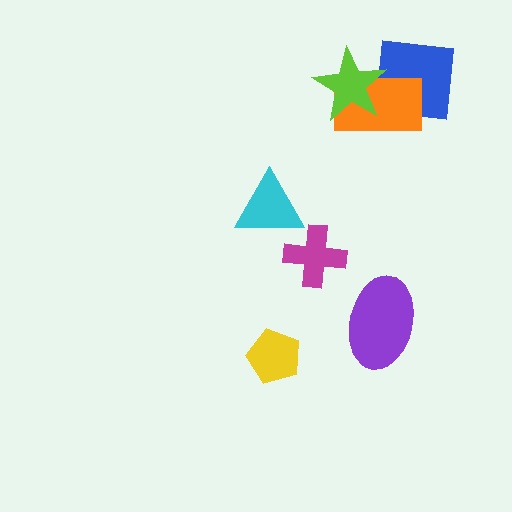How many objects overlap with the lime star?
2 objects overlap with the lime star.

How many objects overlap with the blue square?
2 objects overlap with the blue square.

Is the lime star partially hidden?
No, no other shape covers it.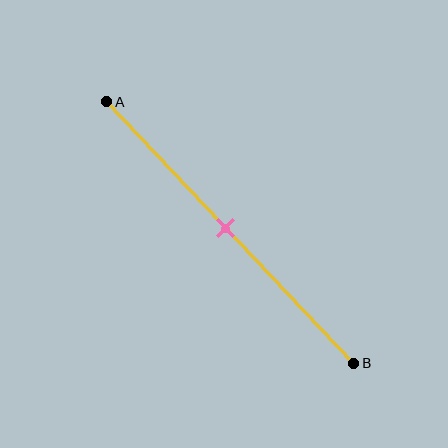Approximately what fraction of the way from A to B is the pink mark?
The pink mark is approximately 50% of the way from A to B.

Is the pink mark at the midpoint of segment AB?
Yes, the mark is approximately at the midpoint.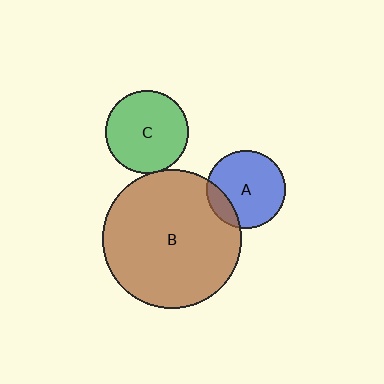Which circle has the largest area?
Circle B (brown).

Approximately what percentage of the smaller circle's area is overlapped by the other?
Approximately 5%.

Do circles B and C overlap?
Yes.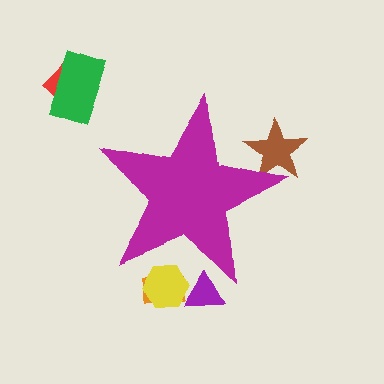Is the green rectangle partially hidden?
No, the green rectangle is fully visible.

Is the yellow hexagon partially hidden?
Yes, the yellow hexagon is partially hidden behind the magenta star.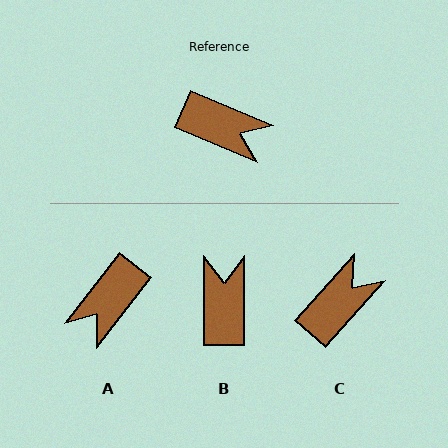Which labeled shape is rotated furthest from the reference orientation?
B, about 112 degrees away.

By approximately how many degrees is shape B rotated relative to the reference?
Approximately 112 degrees counter-clockwise.